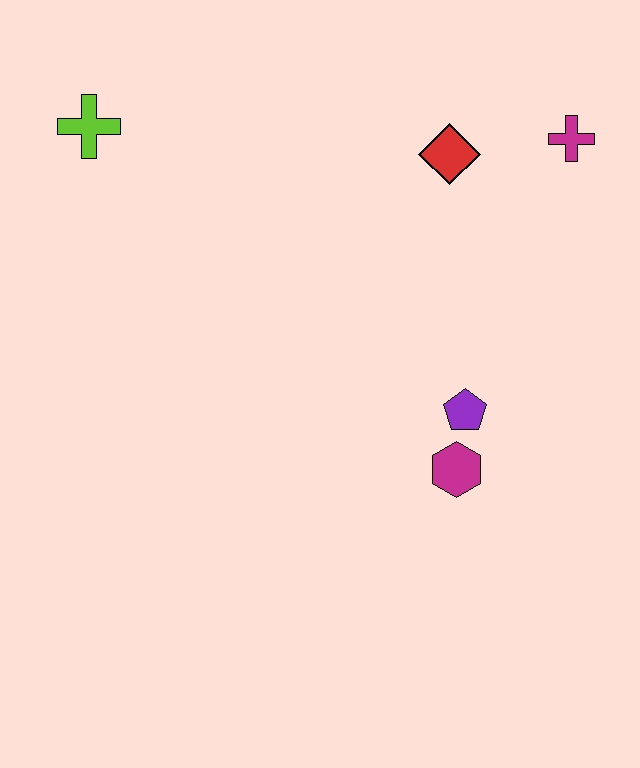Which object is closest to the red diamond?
The magenta cross is closest to the red diamond.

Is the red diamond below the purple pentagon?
No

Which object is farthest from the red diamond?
The lime cross is farthest from the red diamond.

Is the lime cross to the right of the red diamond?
No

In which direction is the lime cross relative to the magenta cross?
The lime cross is to the left of the magenta cross.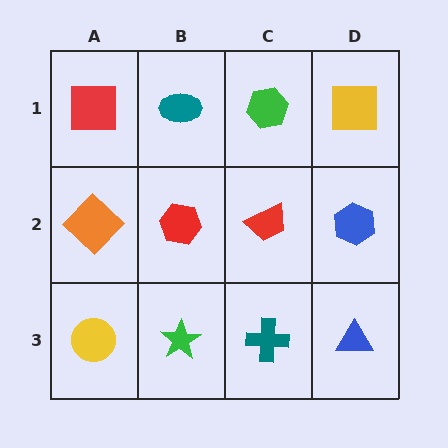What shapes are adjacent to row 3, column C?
A red trapezoid (row 2, column C), a green star (row 3, column B), a blue triangle (row 3, column D).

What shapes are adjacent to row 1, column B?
A red hexagon (row 2, column B), a red square (row 1, column A), a green hexagon (row 1, column C).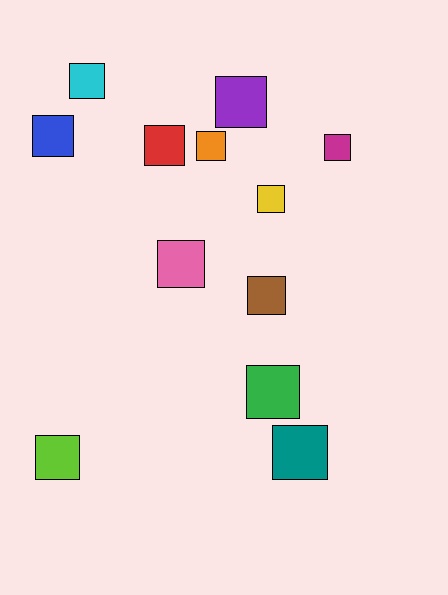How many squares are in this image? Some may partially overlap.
There are 12 squares.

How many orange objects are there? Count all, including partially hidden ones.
There is 1 orange object.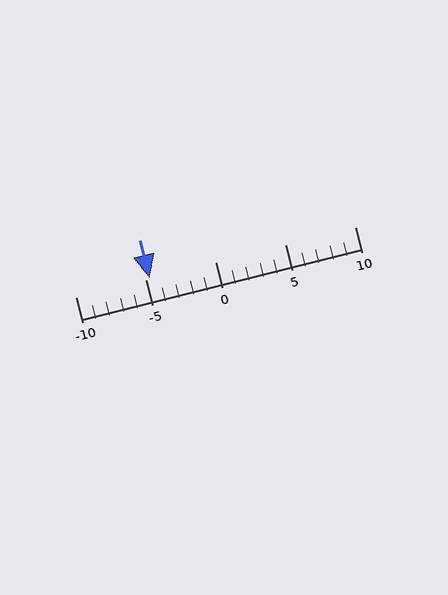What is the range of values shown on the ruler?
The ruler shows values from -10 to 10.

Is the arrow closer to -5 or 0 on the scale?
The arrow is closer to -5.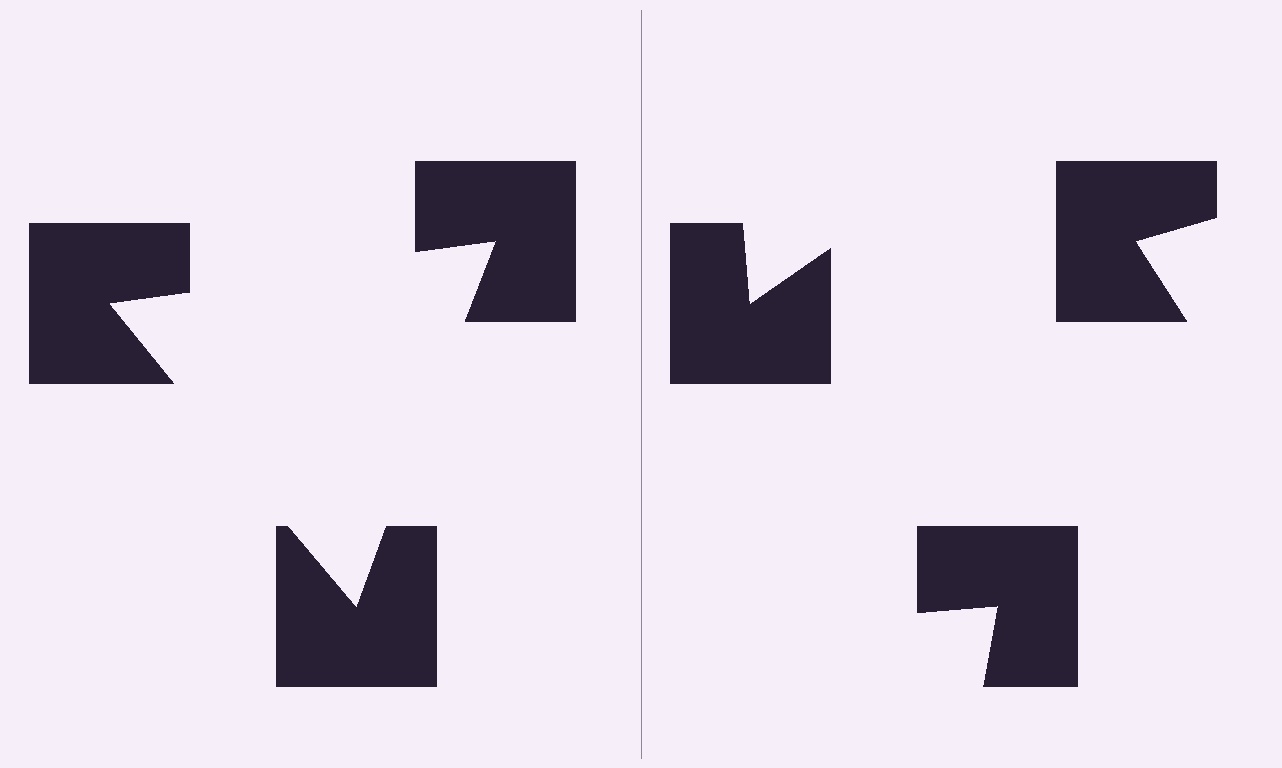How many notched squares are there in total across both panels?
6 — 3 on each side.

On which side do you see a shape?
An illusory triangle appears on the left side. On the right side the wedge cuts are rotated, so no coherent shape forms.